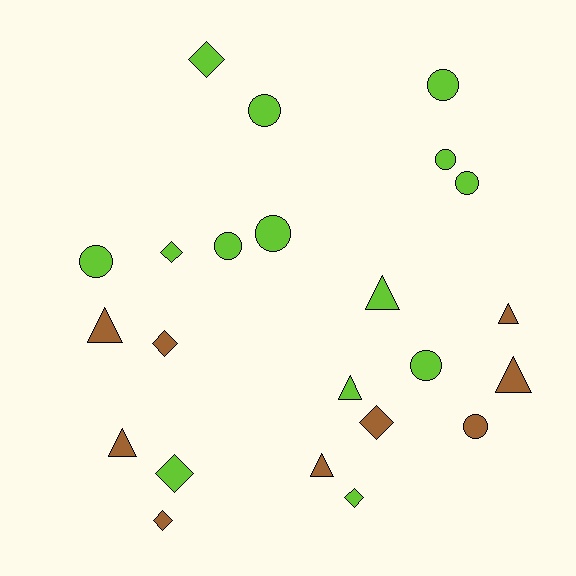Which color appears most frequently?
Lime, with 14 objects.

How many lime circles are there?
There are 8 lime circles.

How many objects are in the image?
There are 23 objects.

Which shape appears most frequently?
Circle, with 9 objects.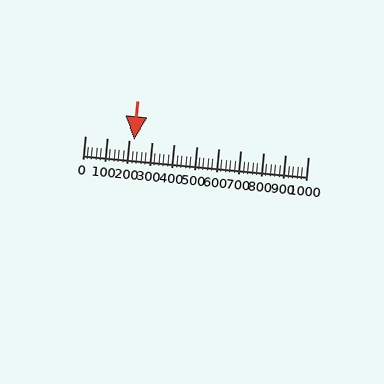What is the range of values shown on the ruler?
The ruler shows values from 0 to 1000.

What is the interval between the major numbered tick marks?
The major tick marks are spaced 100 units apart.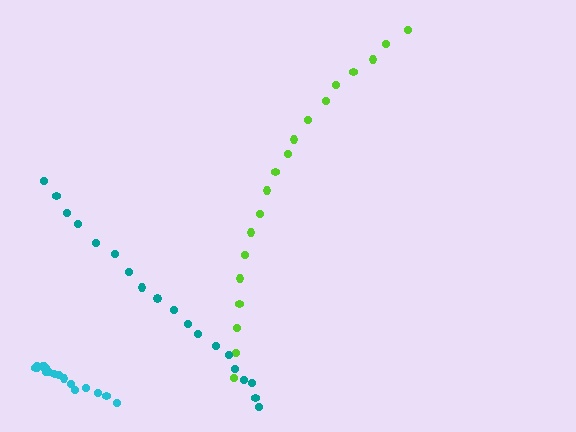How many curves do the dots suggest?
There are 3 distinct paths.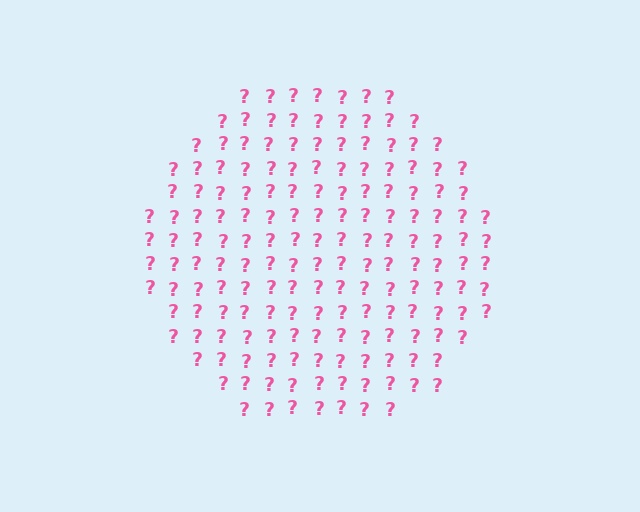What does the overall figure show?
The overall figure shows a circle.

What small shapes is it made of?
It is made of small question marks.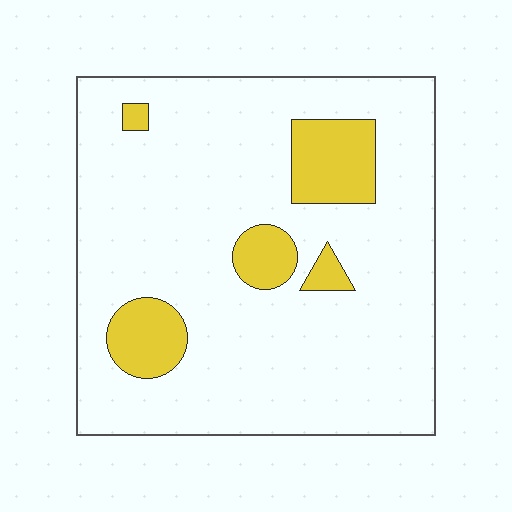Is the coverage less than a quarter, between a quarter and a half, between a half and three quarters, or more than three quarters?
Less than a quarter.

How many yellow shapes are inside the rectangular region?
5.